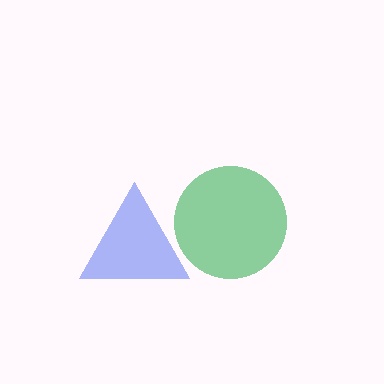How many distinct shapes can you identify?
There are 2 distinct shapes: a blue triangle, a green circle.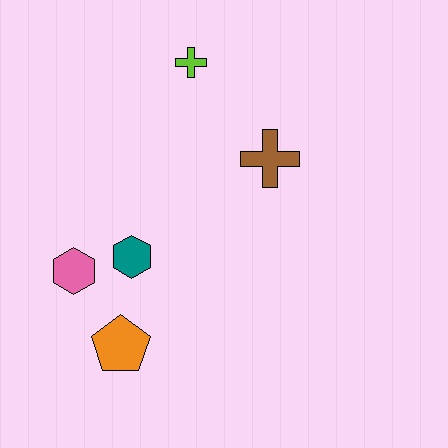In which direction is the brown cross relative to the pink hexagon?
The brown cross is to the right of the pink hexagon.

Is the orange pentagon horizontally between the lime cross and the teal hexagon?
No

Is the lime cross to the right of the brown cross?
No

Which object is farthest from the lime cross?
The orange pentagon is farthest from the lime cross.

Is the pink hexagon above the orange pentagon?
Yes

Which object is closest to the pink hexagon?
The teal hexagon is closest to the pink hexagon.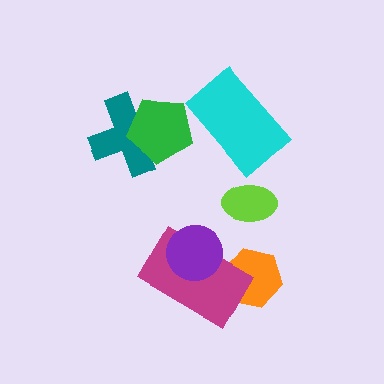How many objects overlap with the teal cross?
1 object overlaps with the teal cross.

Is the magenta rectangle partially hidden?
Yes, it is partially covered by another shape.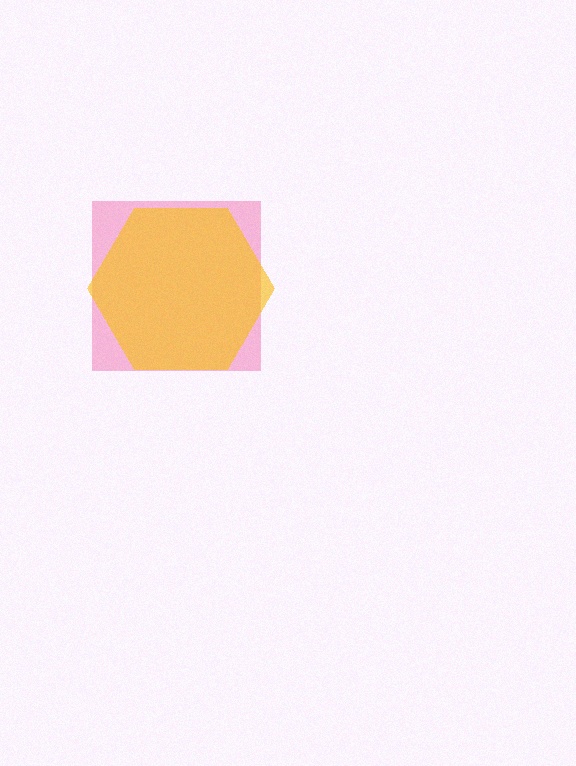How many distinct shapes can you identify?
There are 2 distinct shapes: a pink square, a yellow hexagon.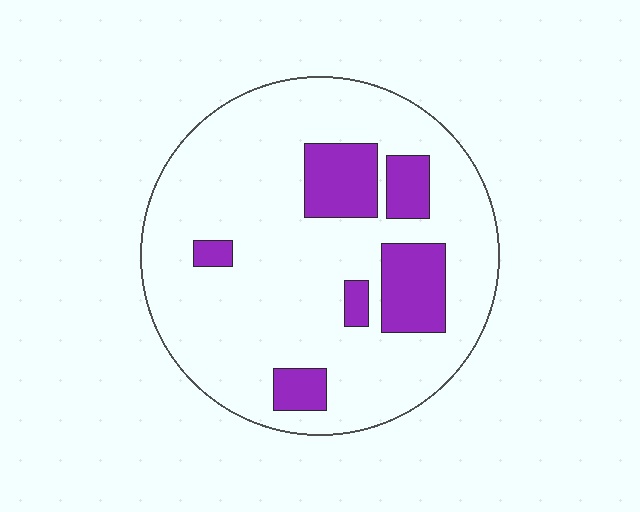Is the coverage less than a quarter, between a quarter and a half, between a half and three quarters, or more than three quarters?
Less than a quarter.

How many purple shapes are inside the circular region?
6.